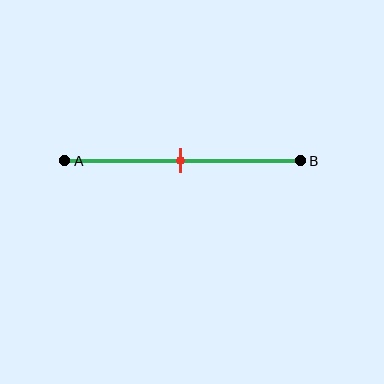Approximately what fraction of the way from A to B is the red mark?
The red mark is approximately 50% of the way from A to B.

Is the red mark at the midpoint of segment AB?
Yes, the mark is approximately at the midpoint.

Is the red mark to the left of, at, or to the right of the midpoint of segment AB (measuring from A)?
The red mark is approximately at the midpoint of segment AB.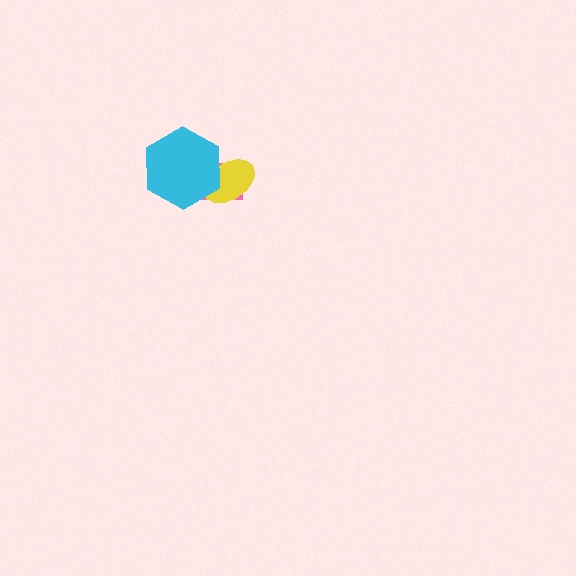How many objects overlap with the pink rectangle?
2 objects overlap with the pink rectangle.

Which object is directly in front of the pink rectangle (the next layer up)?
The yellow ellipse is directly in front of the pink rectangle.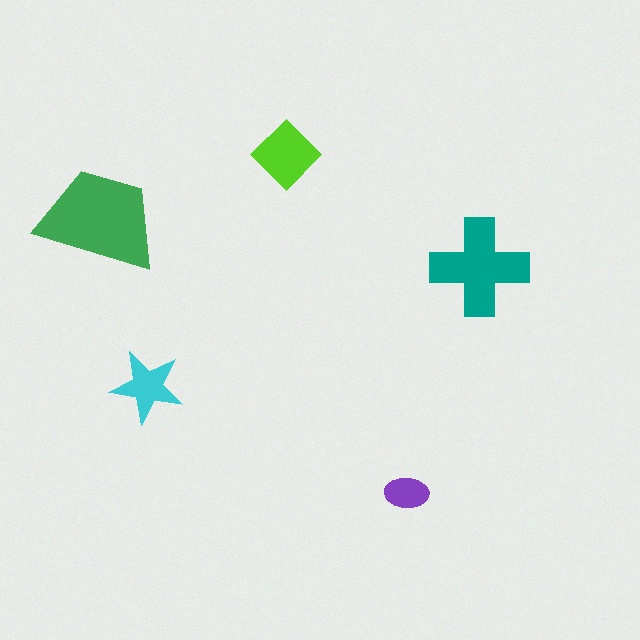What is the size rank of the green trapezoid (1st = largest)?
1st.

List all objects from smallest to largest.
The purple ellipse, the cyan star, the lime diamond, the teal cross, the green trapezoid.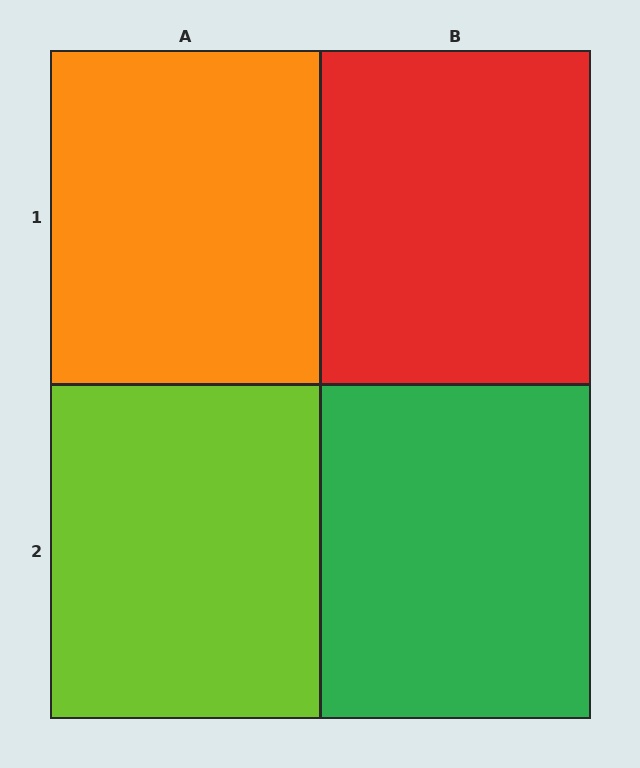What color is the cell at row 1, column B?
Red.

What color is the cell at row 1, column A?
Orange.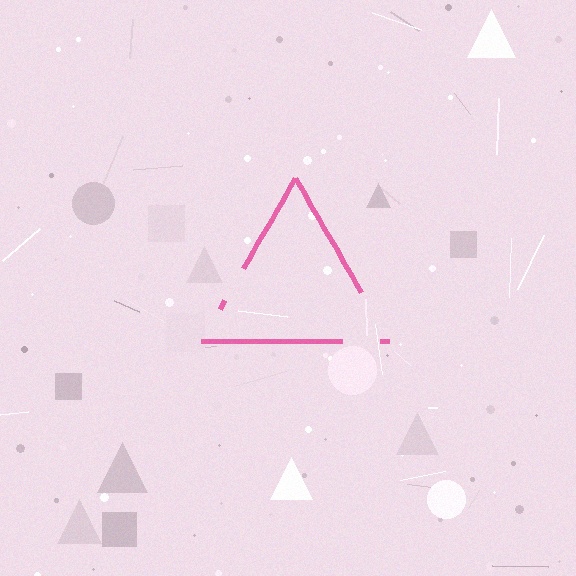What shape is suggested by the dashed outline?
The dashed outline suggests a triangle.